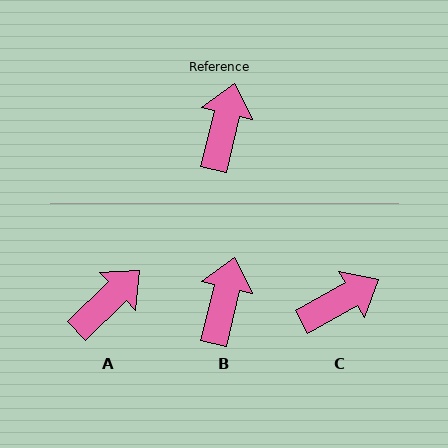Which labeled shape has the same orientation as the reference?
B.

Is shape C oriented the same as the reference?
No, it is off by about 48 degrees.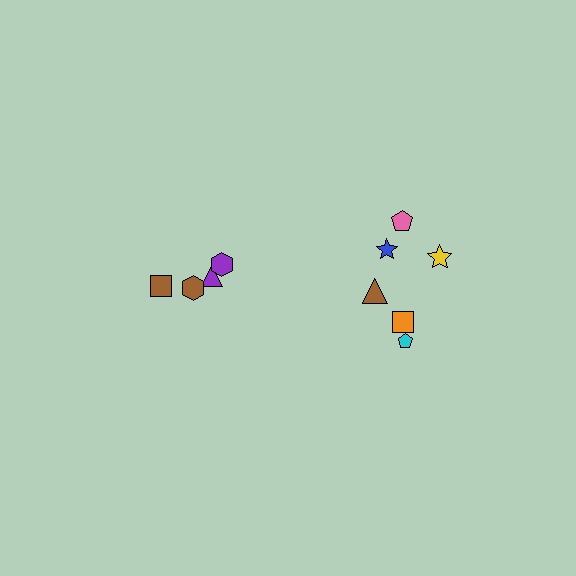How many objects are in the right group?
There are 6 objects.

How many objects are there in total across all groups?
There are 10 objects.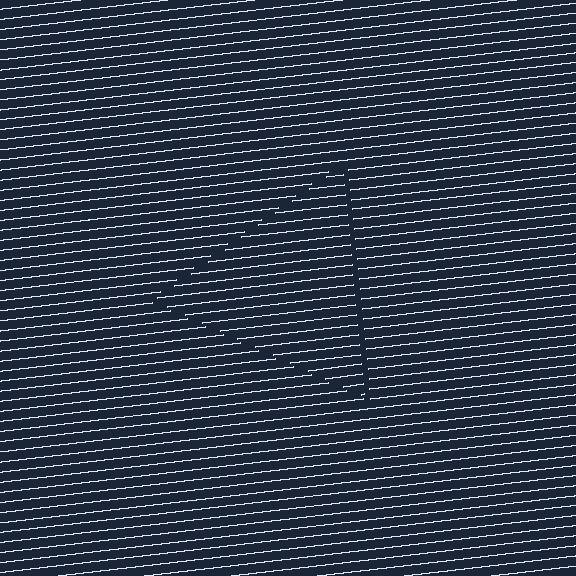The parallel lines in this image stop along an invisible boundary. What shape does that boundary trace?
An illusory triangle. The interior of the shape contains the same grating, shifted by half a period — the contour is defined by the phase discontinuity where line-ends from the inner and outer gratings abut.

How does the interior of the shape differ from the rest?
The interior of the shape contains the same grating, shifted by half a period — the contour is defined by the phase discontinuity where line-ends from the inner and outer gratings abut.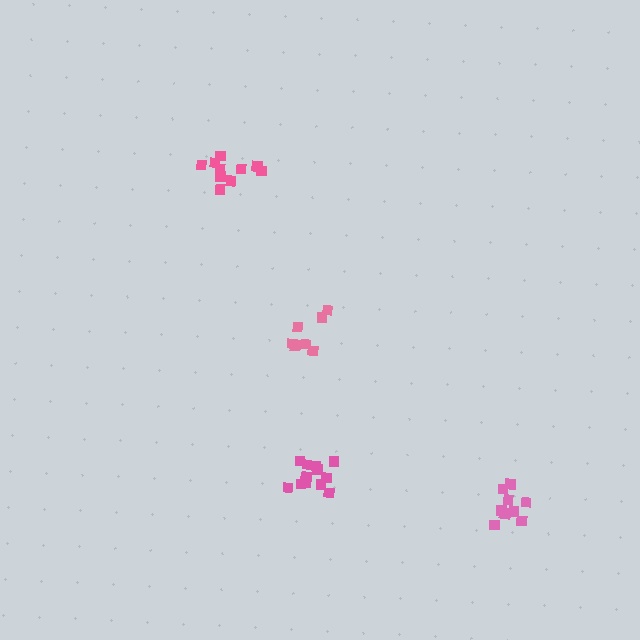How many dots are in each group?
Group 1: 7 dots, Group 2: 12 dots, Group 3: 11 dots, Group 4: 10 dots (40 total).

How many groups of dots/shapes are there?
There are 4 groups.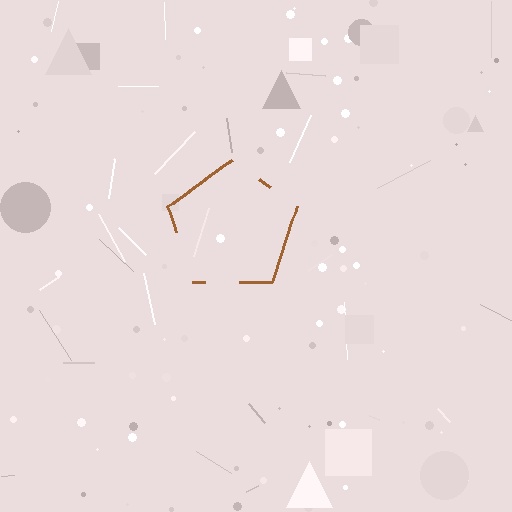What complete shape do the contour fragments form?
The contour fragments form a pentagon.